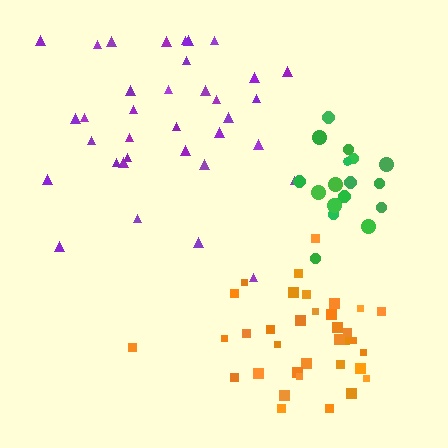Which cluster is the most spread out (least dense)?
Purple.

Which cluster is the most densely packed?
Orange.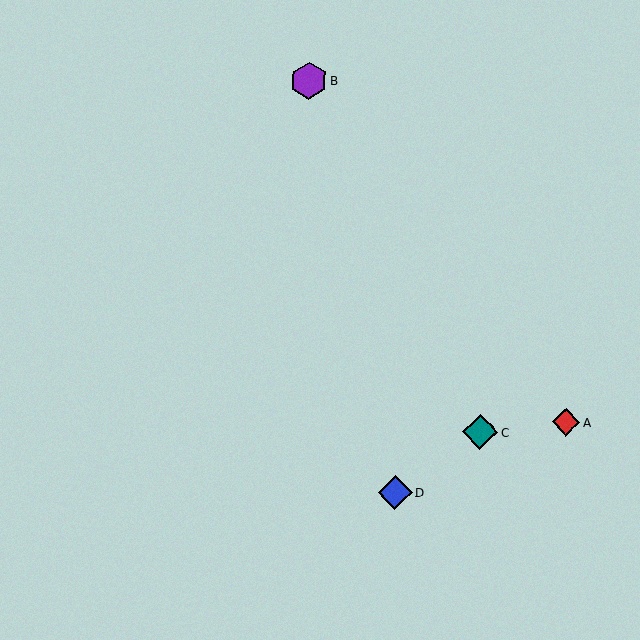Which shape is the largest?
The purple hexagon (labeled B) is the largest.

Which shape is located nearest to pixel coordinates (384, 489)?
The blue diamond (labeled D) at (395, 493) is nearest to that location.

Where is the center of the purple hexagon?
The center of the purple hexagon is at (309, 80).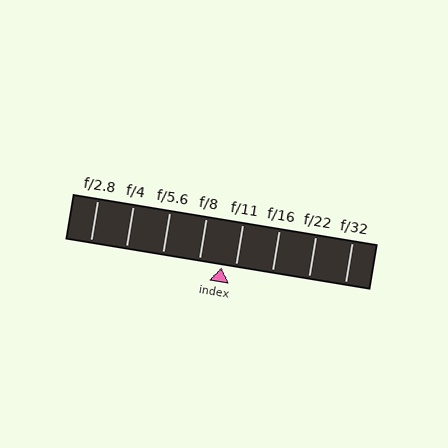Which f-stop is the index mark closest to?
The index mark is closest to f/11.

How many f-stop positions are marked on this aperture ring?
There are 8 f-stop positions marked.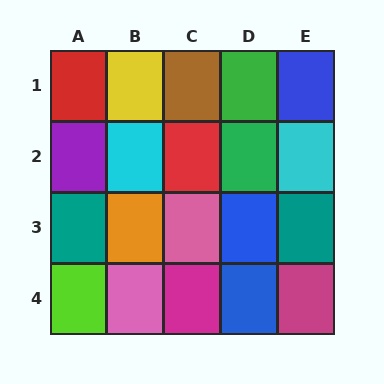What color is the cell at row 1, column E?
Blue.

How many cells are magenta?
2 cells are magenta.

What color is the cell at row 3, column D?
Blue.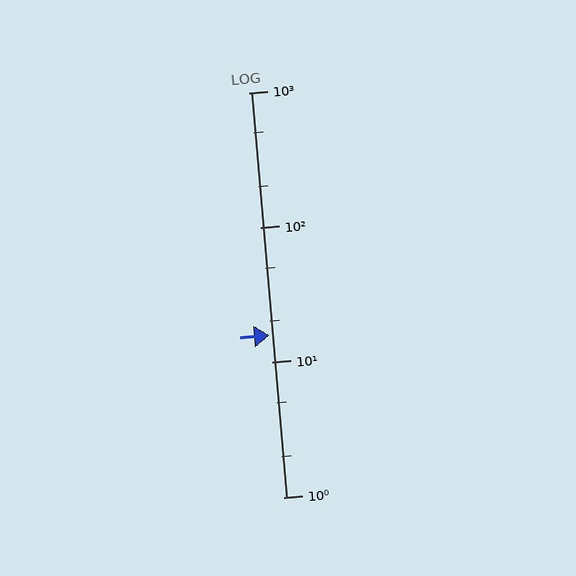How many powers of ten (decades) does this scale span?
The scale spans 3 decades, from 1 to 1000.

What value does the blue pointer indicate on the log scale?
The pointer indicates approximately 16.